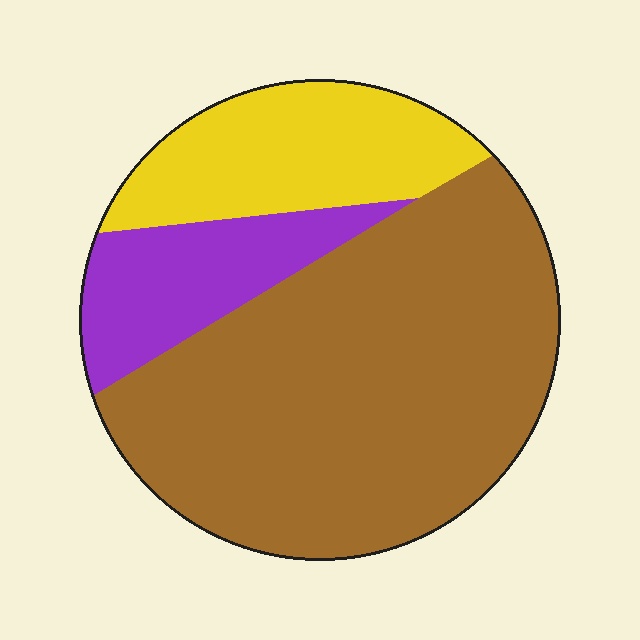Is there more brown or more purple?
Brown.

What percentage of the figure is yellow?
Yellow covers 21% of the figure.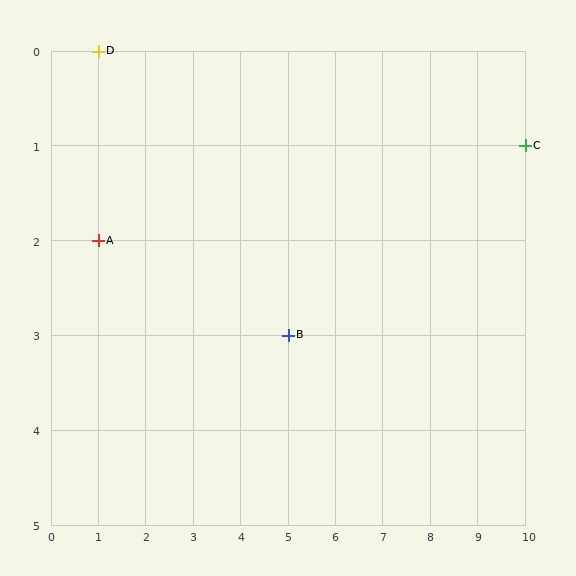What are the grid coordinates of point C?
Point C is at grid coordinates (10, 1).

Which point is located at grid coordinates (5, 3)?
Point B is at (5, 3).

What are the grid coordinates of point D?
Point D is at grid coordinates (1, 0).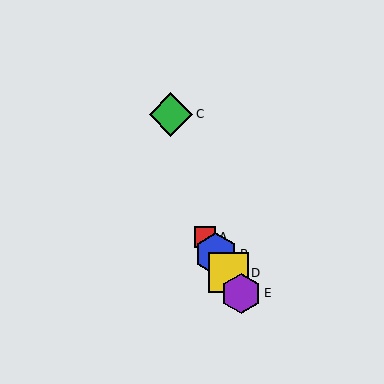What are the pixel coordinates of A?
Object A is at (205, 237).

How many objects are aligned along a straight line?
4 objects (A, B, D, E) are aligned along a straight line.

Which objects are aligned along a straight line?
Objects A, B, D, E are aligned along a straight line.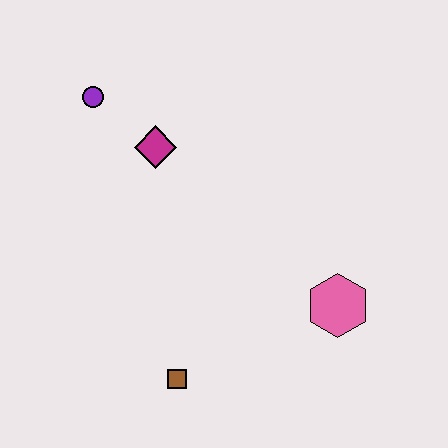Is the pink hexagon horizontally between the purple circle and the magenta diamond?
No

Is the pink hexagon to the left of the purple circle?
No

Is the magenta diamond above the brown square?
Yes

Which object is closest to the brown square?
The pink hexagon is closest to the brown square.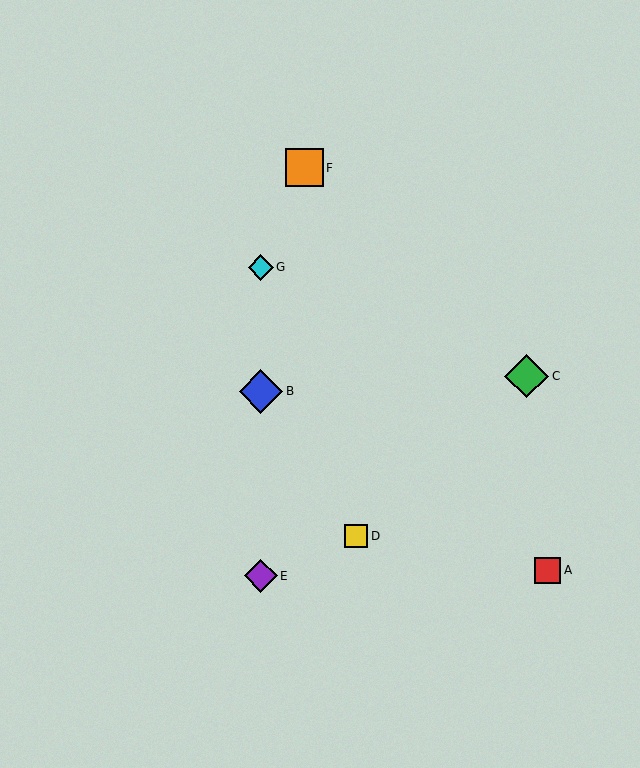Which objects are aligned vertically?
Objects B, E, G are aligned vertically.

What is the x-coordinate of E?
Object E is at x≈261.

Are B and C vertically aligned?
No, B is at x≈261 and C is at x≈527.